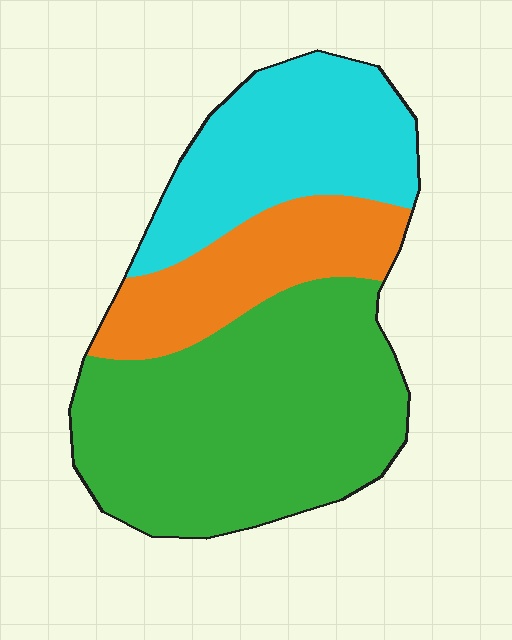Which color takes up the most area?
Green, at roughly 50%.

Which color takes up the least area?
Orange, at roughly 20%.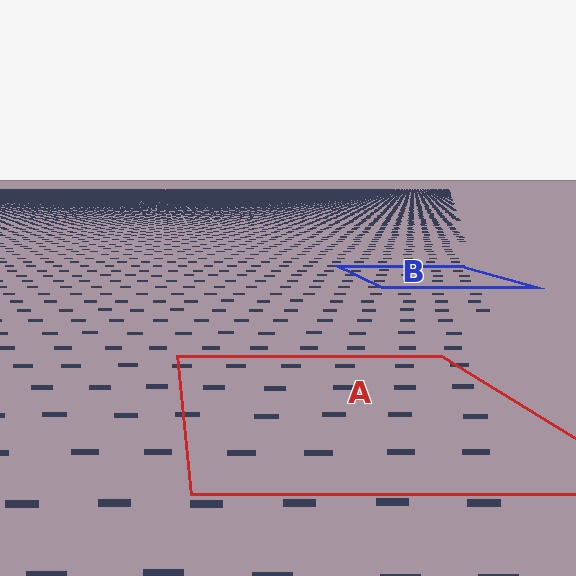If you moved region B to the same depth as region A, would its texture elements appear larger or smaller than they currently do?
They would appear larger. At a closer depth, the same texture elements are projected at a bigger on-screen size.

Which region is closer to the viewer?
Region A is closer. The texture elements there are larger and more spread out.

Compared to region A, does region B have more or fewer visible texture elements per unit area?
Region B has more texture elements per unit area — they are packed more densely because it is farther away.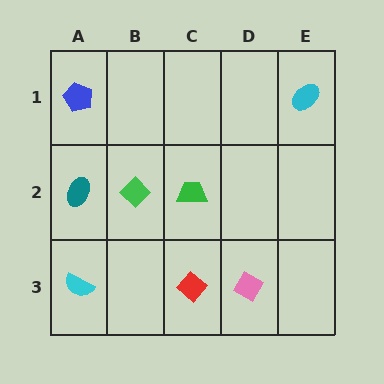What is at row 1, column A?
A blue pentagon.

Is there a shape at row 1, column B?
No, that cell is empty.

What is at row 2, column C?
A green trapezoid.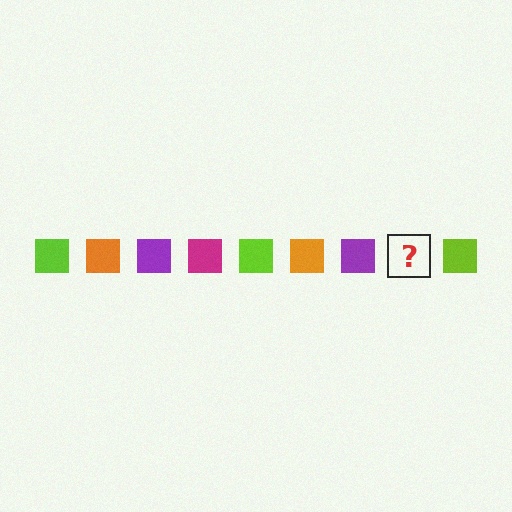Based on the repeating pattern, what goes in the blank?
The blank should be a magenta square.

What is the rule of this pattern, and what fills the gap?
The rule is that the pattern cycles through lime, orange, purple, magenta squares. The gap should be filled with a magenta square.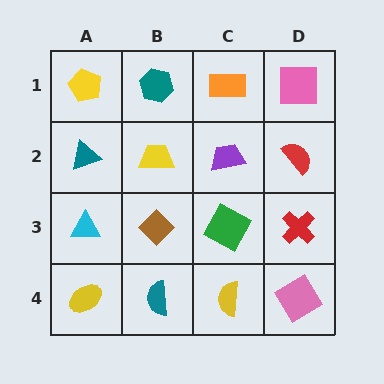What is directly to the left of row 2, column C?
A yellow trapezoid.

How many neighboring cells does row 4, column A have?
2.